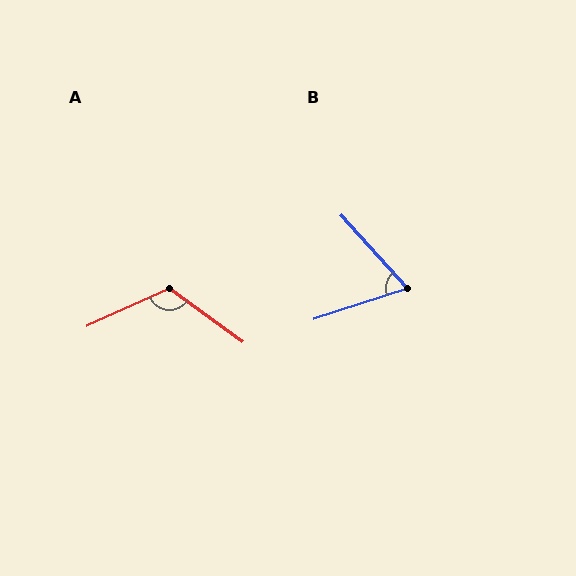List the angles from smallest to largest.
B (66°), A (120°).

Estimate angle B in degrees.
Approximately 66 degrees.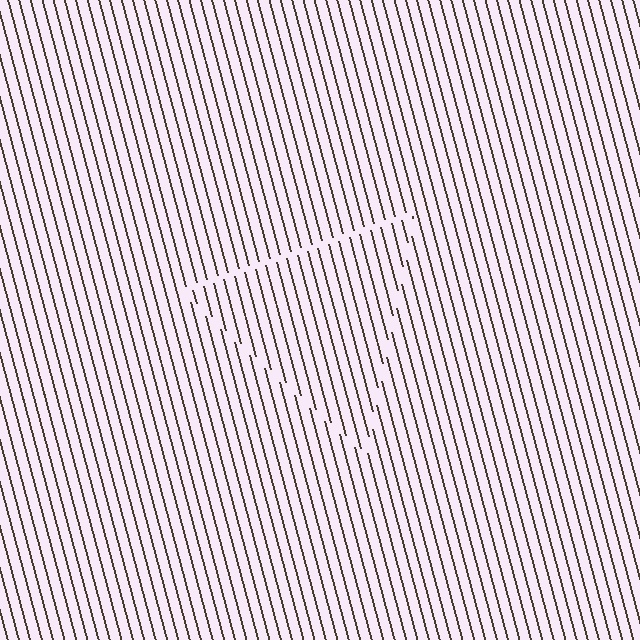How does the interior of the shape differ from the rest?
The interior of the shape contains the same grating, shifted by half a period — the contour is defined by the phase discontinuity where line-ends from the inner and outer gratings abut.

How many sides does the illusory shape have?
3 sides — the line-ends trace a triangle.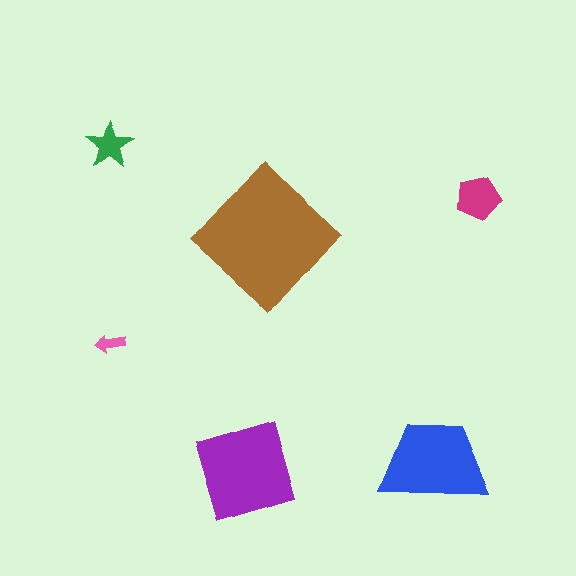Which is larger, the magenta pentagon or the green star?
The magenta pentagon.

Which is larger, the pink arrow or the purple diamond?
The purple diamond.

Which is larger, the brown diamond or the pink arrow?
The brown diamond.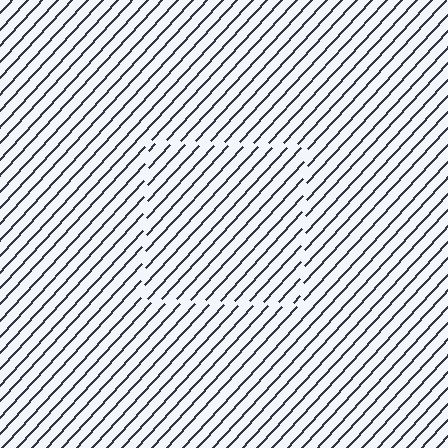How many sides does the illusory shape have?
4 sides — the line-ends trace a square.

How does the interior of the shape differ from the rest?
The interior of the shape contains the same grating, shifted by half a period — the contour is defined by the phase discontinuity where line-ends from the inner and outer gratings abut.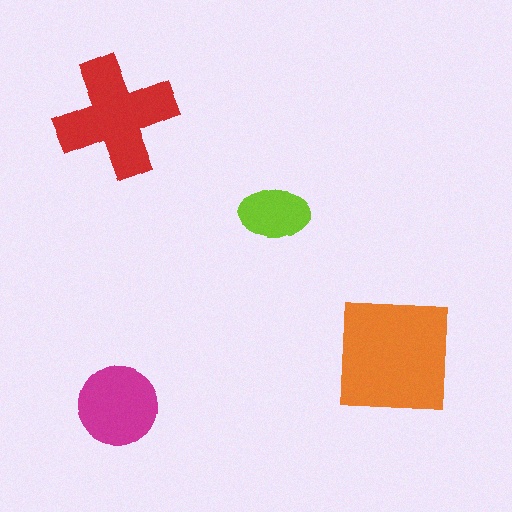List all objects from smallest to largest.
The lime ellipse, the magenta circle, the red cross, the orange square.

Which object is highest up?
The red cross is topmost.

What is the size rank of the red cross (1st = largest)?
2nd.